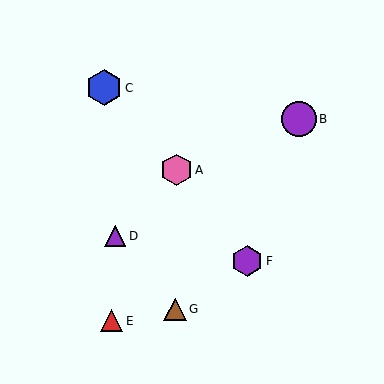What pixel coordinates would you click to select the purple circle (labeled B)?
Click at (299, 119) to select the purple circle B.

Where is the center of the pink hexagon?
The center of the pink hexagon is at (176, 170).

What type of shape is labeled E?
Shape E is a red triangle.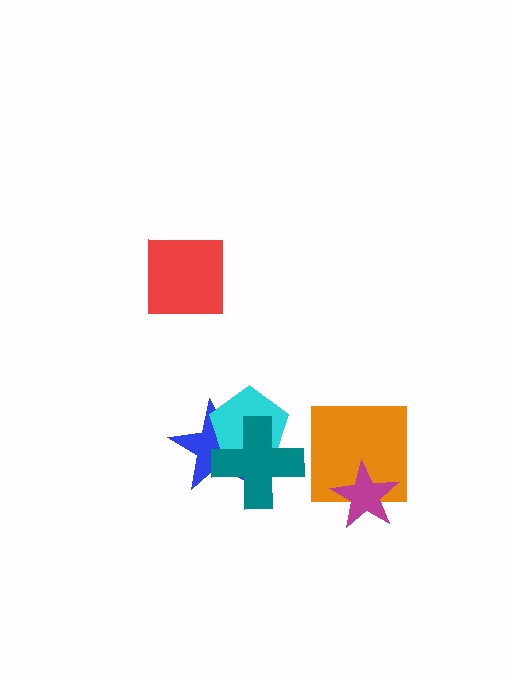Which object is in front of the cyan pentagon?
The teal cross is in front of the cyan pentagon.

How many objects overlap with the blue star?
2 objects overlap with the blue star.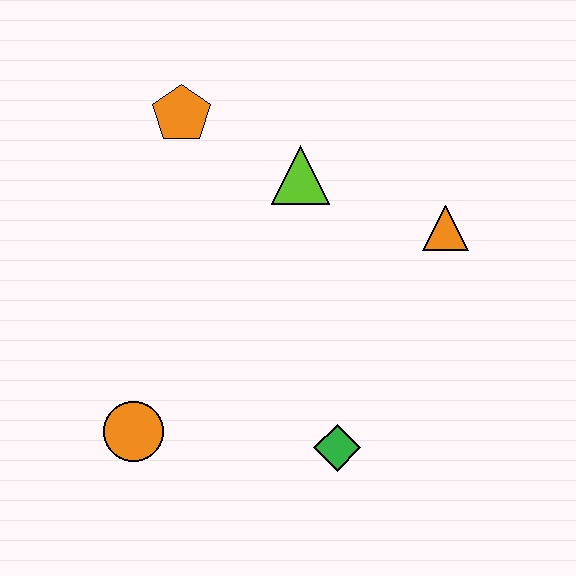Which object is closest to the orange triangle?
The lime triangle is closest to the orange triangle.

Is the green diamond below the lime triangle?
Yes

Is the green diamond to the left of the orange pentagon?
No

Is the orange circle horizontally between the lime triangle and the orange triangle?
No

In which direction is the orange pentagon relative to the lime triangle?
The orange pentagon is to the left of the lime triangle.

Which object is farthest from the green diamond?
The orange pentagon is farthest from the green diamond.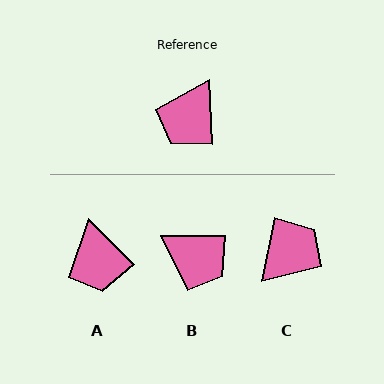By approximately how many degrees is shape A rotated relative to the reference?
Approximately 43 degrees counter-clockwise.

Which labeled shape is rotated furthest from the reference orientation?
C, about 166 degrees away.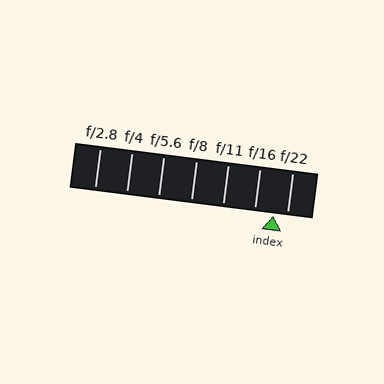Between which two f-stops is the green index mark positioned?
The index mark is between f/16 and f/22.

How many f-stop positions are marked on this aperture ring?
There are 7 f-stop positions marked.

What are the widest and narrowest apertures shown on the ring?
The widest aperture shown is f/2.8 and the narrowest is f/22.